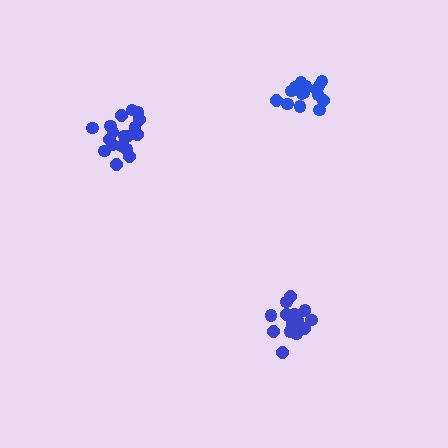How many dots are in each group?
Group 1: 17 dots, Group 2: 19 dots, Group 3: 16 dots (52 total).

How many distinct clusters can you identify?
There are 3 distinct clusters.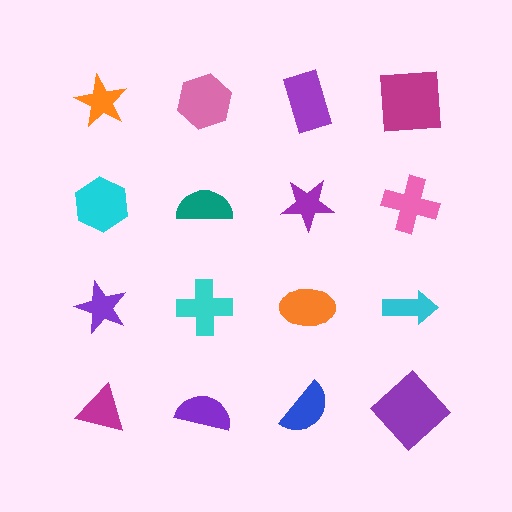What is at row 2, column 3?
A purple star.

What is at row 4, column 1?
A magenta triangle.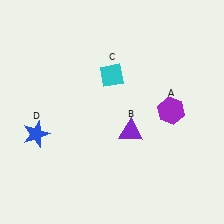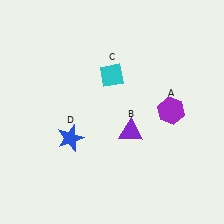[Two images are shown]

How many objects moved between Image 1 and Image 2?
1 object moved between the two images.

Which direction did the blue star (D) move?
The blue star (D) moved right.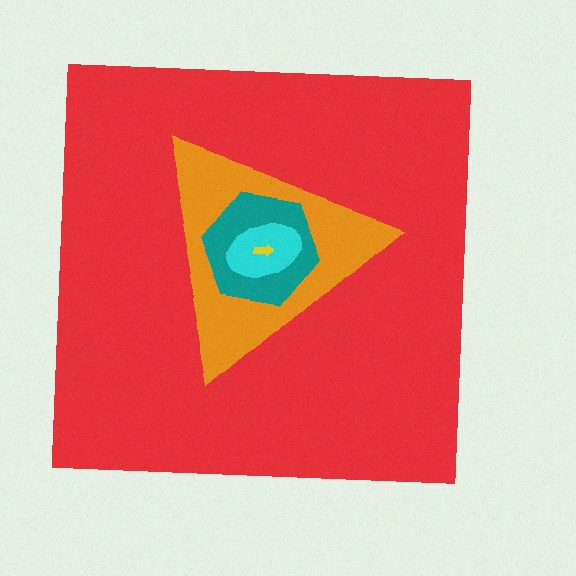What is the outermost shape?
The red square.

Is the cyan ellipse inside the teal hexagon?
Yes.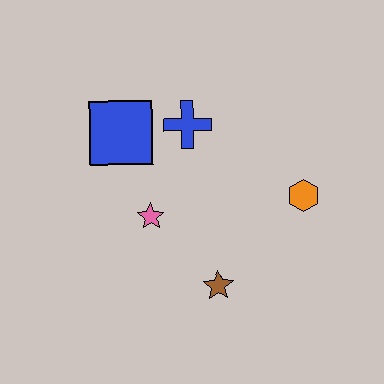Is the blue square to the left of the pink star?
Yes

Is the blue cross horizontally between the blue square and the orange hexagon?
Yes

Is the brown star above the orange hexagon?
No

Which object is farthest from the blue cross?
The brown star is farthest from the blue cross.